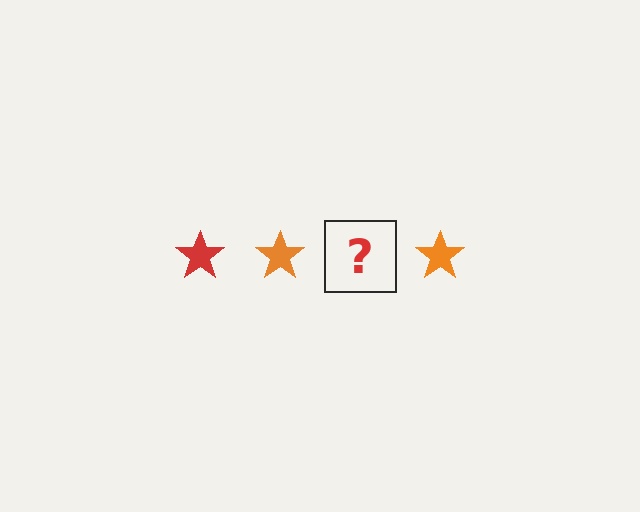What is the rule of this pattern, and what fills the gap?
The rule is that the pattern cycles through red, orange stars. The gap should be filled with a red star.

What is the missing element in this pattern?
The missing element is a red star.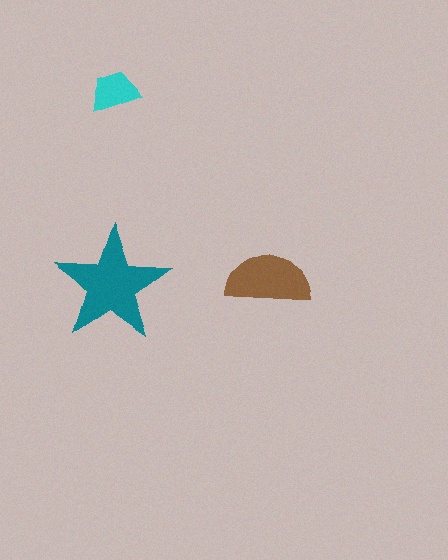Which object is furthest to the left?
The cyan trapezoid is leftmost.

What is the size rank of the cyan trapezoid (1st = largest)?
3rd.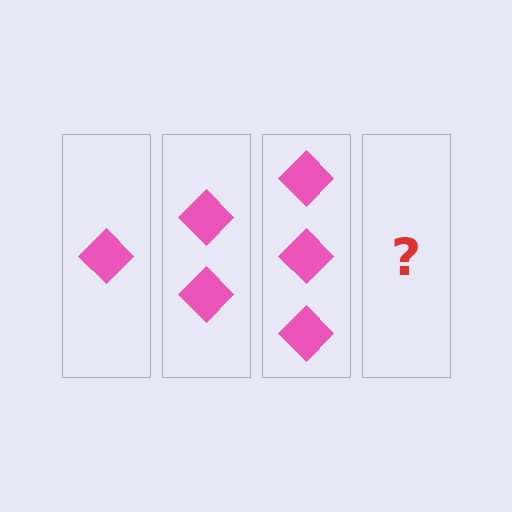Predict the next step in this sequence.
The next step is 4 diamonds.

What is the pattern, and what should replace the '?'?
The pattern is that each step adds one more diamond. The '?' should be 4 diamonds.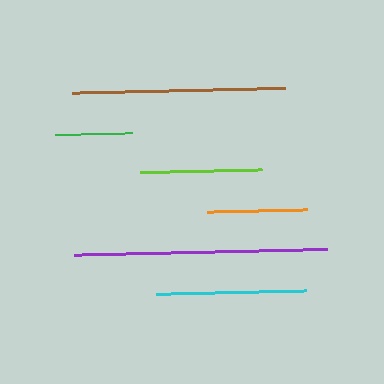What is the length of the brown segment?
The brown segment is approximately 213 pixels long.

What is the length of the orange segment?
The orange segment is approximately 100 pixels long.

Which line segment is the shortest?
The green line is the shortest at approximately 77 pixels.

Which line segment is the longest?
The purple line is the longest at approximately 254 pixels.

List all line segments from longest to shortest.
From longest to shortest: purple, brown, cyan, lime, orange, green.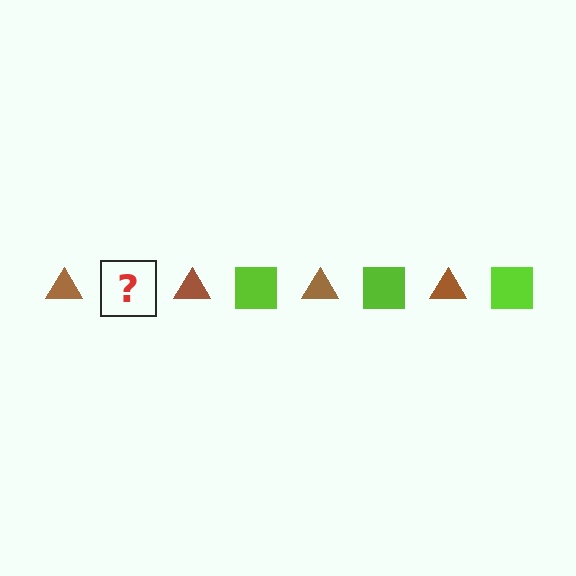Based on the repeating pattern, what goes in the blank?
The blank should be a lime square.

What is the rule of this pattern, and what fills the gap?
The rule is that the pattern alternates between brown triangle and lime square. The gap should be filled with a lime square.